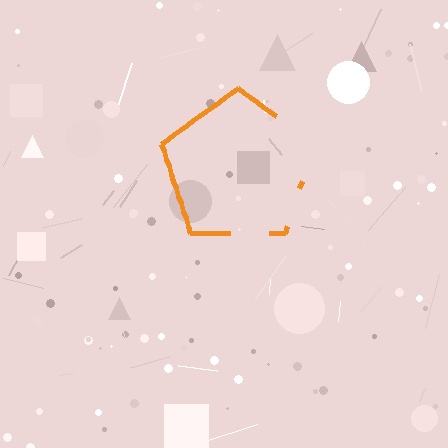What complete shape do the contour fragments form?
The contour fragments form a pentagon.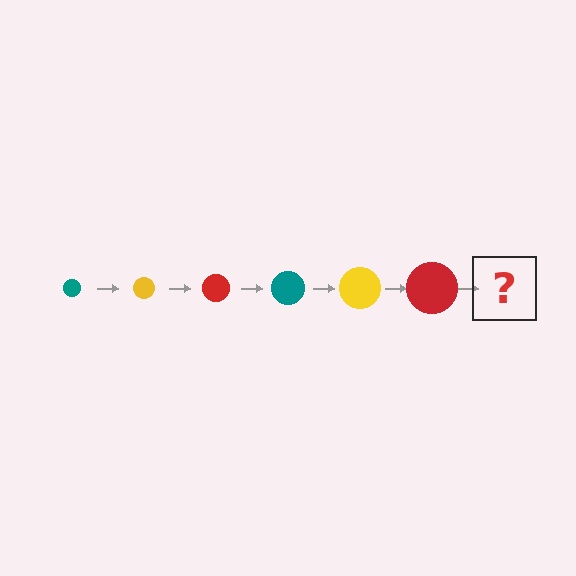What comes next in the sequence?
The next element should be a teal circle, larger than the previous one.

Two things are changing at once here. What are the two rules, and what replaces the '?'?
The two rules are that the circle grows larger each step and the color cycles through teal, yellow, and red. The '?' should be a teal circle, larger than the previous one.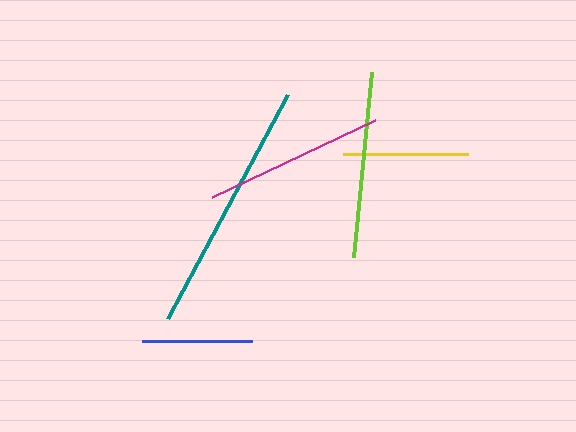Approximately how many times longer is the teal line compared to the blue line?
The teal line is approximately 2.3 times the length of the blue line.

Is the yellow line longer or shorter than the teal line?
The teal line is longer than the yellow line.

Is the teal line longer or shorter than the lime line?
The teal line is longer than the lime line.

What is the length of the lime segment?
The lime segment is approximately 186 pixels long.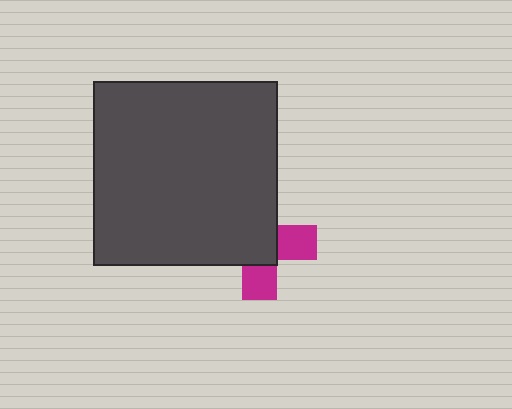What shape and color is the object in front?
The object in front is a dark gray square.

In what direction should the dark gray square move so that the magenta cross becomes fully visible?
The dark gray square should move toward the upper-left. That is the shortest direction to clear the overlap and leave the magenta cross fully visible.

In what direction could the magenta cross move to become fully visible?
The magenta cross could move toward the lower-right. That would shift it out from behind the dark gray square entirely.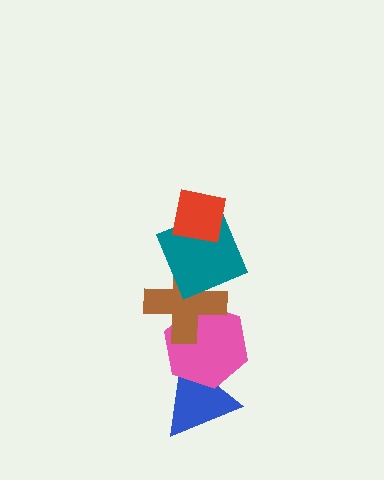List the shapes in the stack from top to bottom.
From top to bottom: the red square, the teal square, the brown cross, the pink hexagon, the blue triangle.